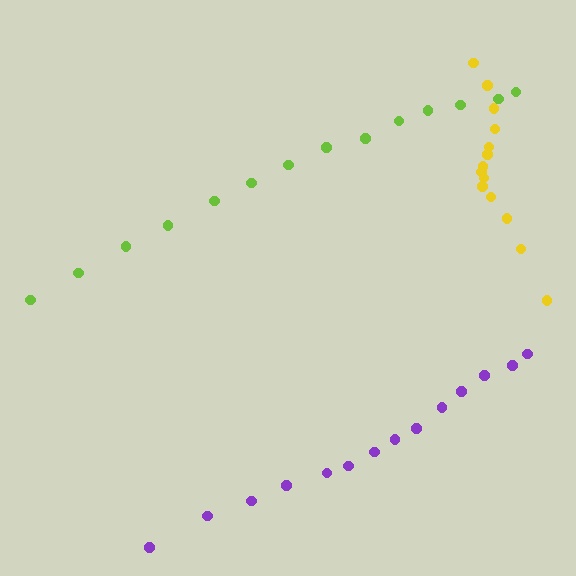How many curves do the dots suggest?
There are 3 distinct paths.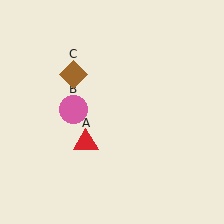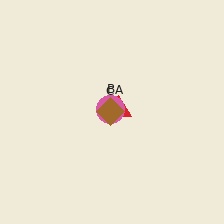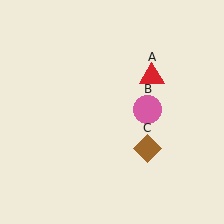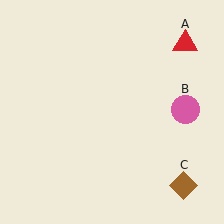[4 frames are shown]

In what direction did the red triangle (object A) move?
The red triangle (object A) moved up and to the right.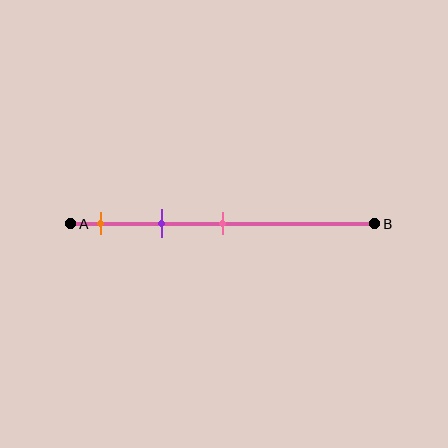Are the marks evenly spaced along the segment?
Yes, the marks are approximately evenly spaced.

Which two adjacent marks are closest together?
The orange and purple marks are the closest adjacent pair.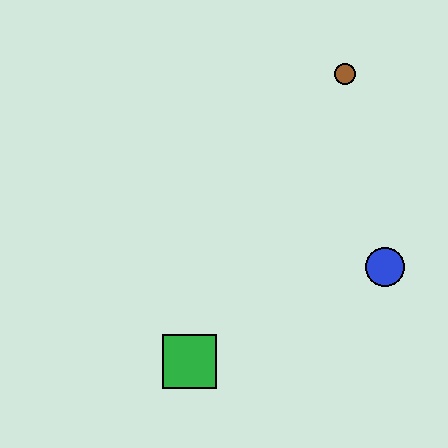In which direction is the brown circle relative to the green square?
The brown circle is above the green square.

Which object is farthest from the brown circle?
The green square is farthest from the brown circle.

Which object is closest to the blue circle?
The brown circle is closest to the blue circle.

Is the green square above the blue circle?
No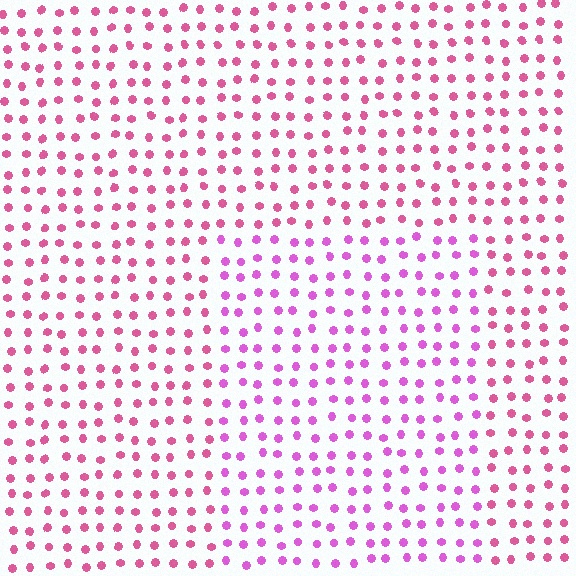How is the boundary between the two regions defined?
The boundary is defined purely by a slight shift in hue (about 29 degrees). Spacing, size, and orientation are identical on both sides.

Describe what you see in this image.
The image is filled with small pink elements in a uniform arrangement. A rectangle-shaped region is visible where the elements are tinted to a slightly different hue, forming a subtle color boundary.